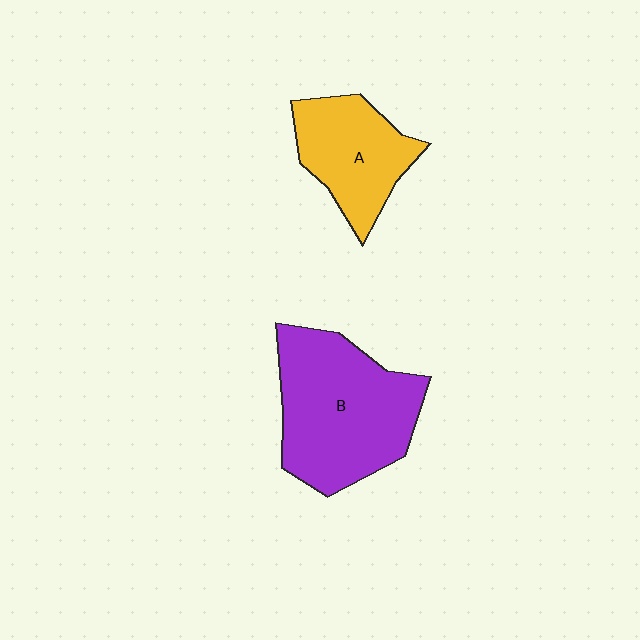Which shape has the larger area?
Shape B (purple).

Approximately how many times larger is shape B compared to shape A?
Approximately 1.6 times.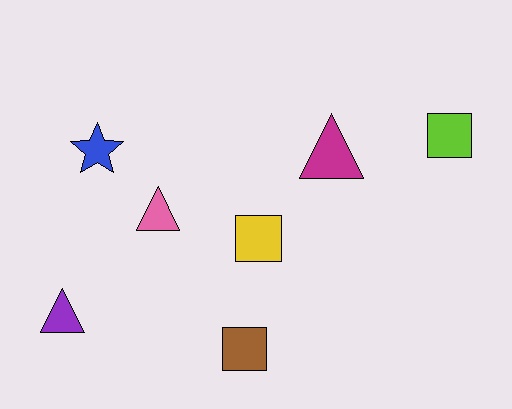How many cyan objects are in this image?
There are no cyan objects.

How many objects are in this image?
There are 7 objects.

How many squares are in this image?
There are 3 squares.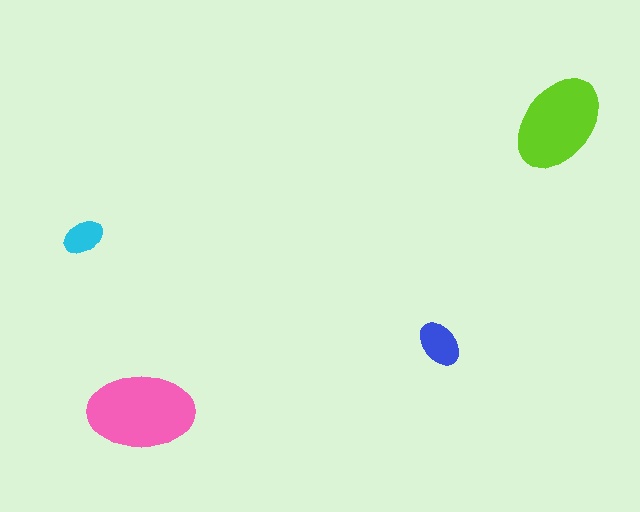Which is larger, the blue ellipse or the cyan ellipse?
The blue one.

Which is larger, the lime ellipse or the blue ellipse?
The lime one.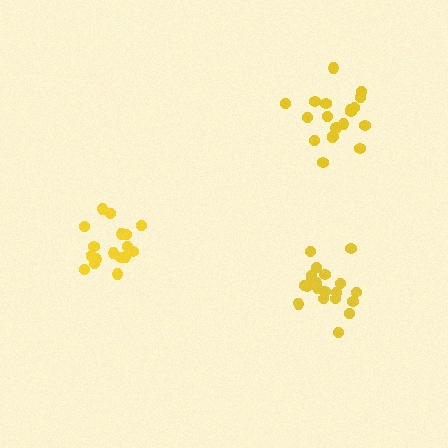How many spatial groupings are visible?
There are 3 spatial groupings.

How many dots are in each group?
Group 1: 20 dots, Group 2: 18 dots, Group 3: 20 dots (58 total).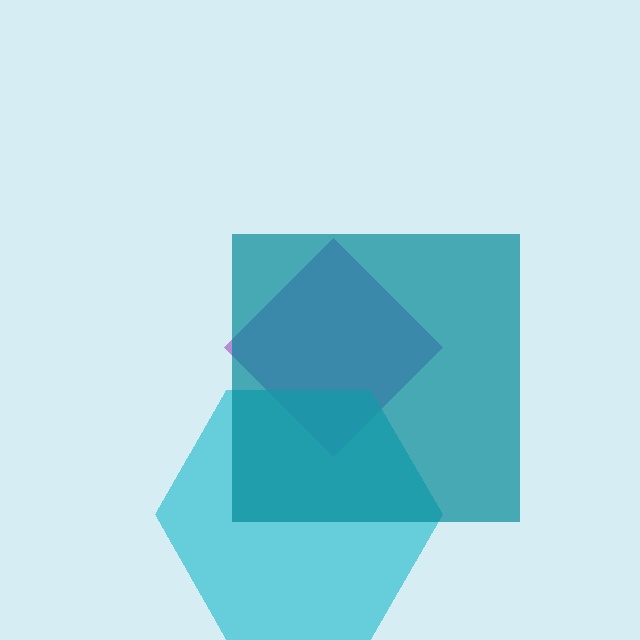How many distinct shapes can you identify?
There are 3 distinct shapes: a purple diamond, a cyan hexagon, a teal square.